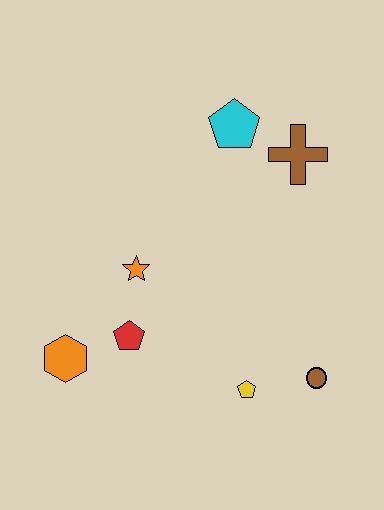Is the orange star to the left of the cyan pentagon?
Yes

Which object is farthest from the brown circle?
The cyan pentagon is farthest from the brown circle.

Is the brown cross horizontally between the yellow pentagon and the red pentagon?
No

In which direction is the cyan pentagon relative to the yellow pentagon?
The cyan pentagon is above the yellow pentagon.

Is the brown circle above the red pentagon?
No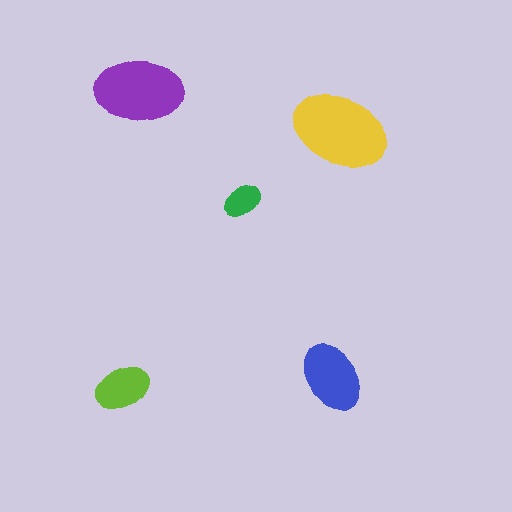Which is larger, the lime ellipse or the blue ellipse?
The blue one.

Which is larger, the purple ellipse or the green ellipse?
The purple one.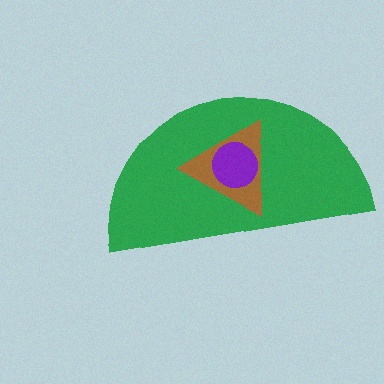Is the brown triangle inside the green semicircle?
Yes.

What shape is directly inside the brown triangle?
The purple circle.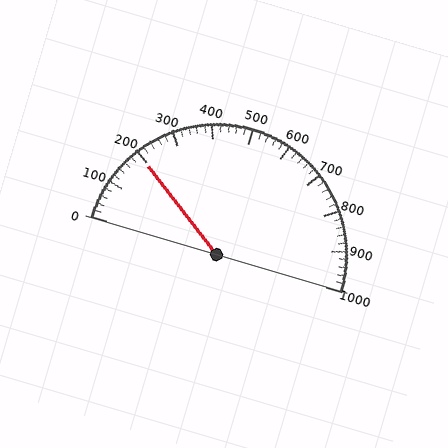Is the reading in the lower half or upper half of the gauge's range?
The reading is in the lower half of the range (0 to 1000).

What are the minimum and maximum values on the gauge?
The gauge ranges from 0 to 1000.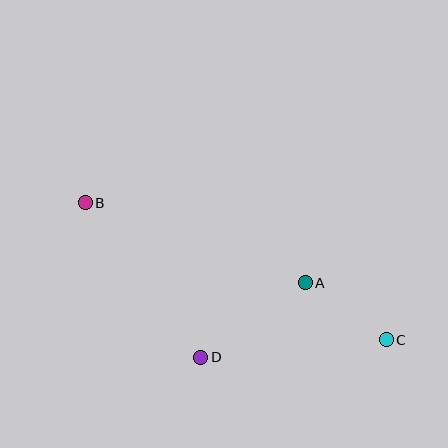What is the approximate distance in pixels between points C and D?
The distance between C and D is approximately 186 pixels.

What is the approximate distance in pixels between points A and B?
The distance between A and B is approximately 234 pixels.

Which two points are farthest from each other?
Points B and C are farthest from each other.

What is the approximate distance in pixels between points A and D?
The distance between A and D is approximately 129 pixels.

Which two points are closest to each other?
Points A and C are closest to each other.